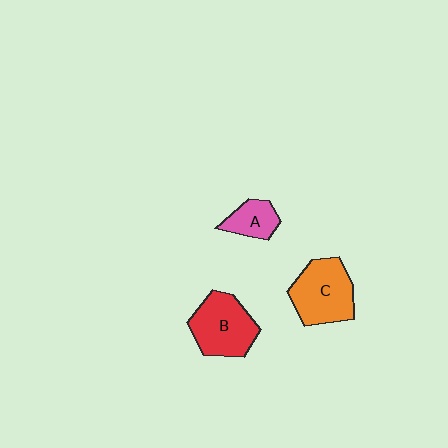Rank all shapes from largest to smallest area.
From largest to smallest: C (orange), B (red), A (pink).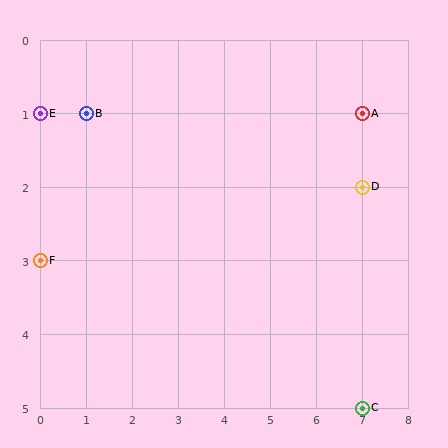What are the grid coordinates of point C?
Point C is at grid coordinates (7, 5).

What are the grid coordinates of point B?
Point B is at grid coordinates (1, 1).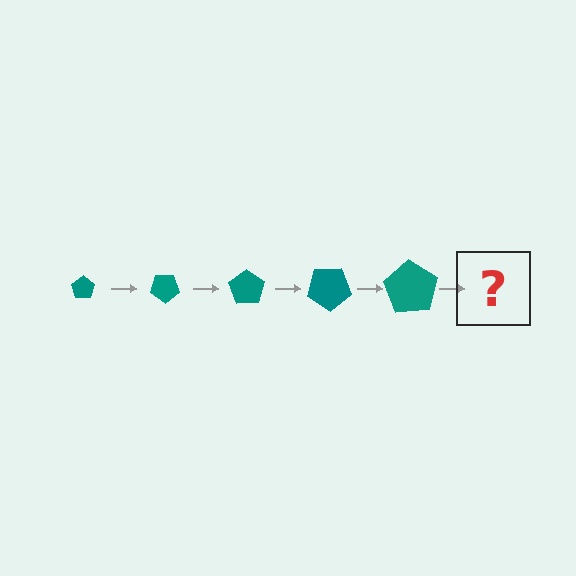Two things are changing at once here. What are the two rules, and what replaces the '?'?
The two rules are that the pentagon grows larger each step and it rotates 35 degrees each step. The '?' should be a pentagon, larger than the previous one and rotated 175 degrees from the start.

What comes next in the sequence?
The next element should be a pentagon, larger than the previous one and rotated 175 degrees from the start.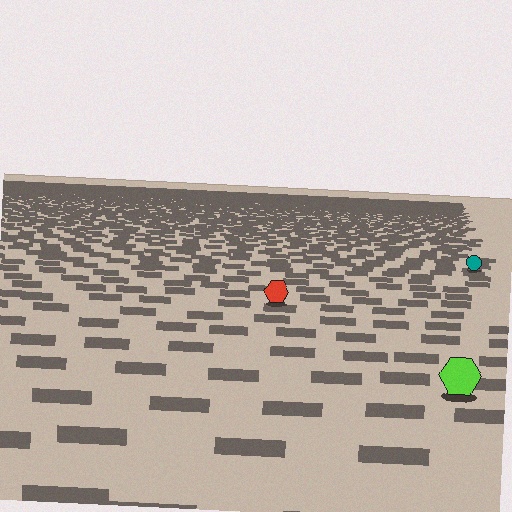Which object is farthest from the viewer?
The teal circle is farthest from the viewer. It appears smaller and the ground texture around it is denser.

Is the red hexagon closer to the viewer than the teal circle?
Yes. The red hexagon is closer — you can tell from the texture gradient: the ground texture is coarser near it.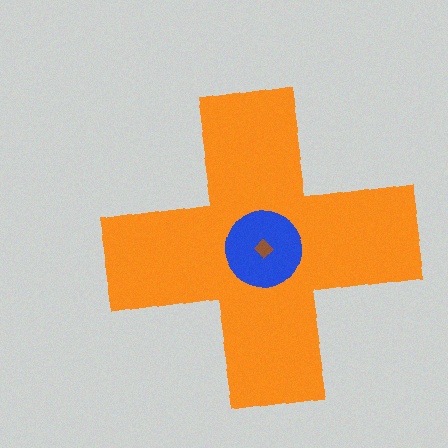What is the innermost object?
The brown diamond.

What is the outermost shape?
The orange cross.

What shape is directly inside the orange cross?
The blue circle.